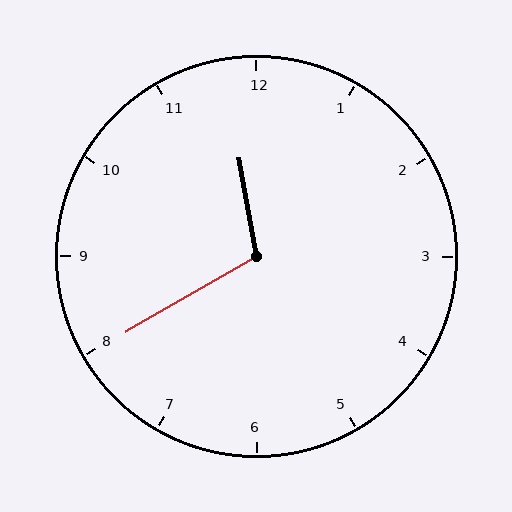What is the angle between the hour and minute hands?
Approximately 110 degrees.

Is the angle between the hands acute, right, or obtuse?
It is obtuse.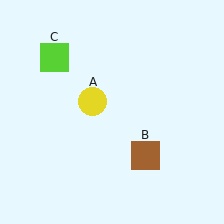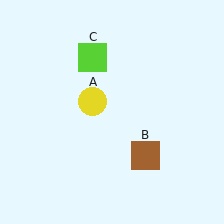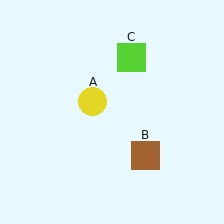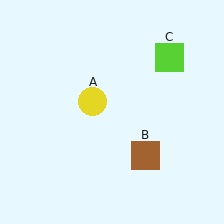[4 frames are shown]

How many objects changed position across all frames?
1 object changed position: lime square (object C).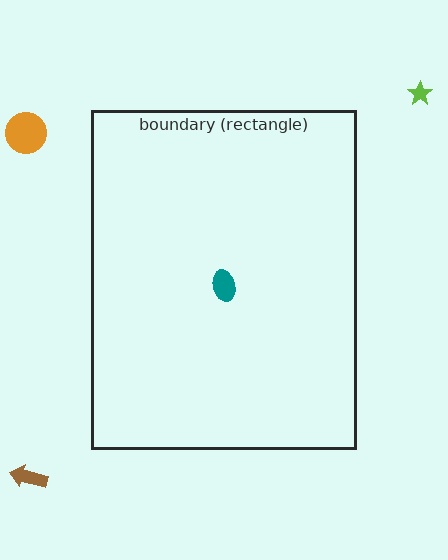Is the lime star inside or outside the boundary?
Outside.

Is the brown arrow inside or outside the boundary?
Outside.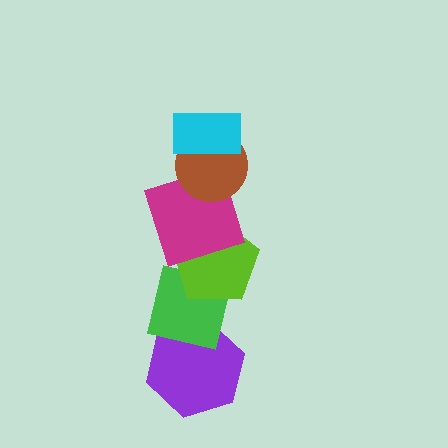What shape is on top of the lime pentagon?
The magenta square is on top of the lime pentagon.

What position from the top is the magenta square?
The magenta square is 3rd from the top.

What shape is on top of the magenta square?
The brown circle is on top of the magenta square.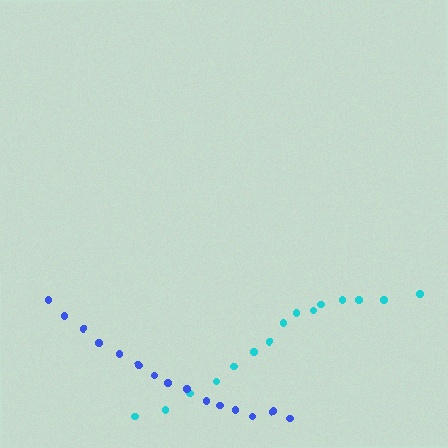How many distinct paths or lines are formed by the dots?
There are 2 distinct paths.